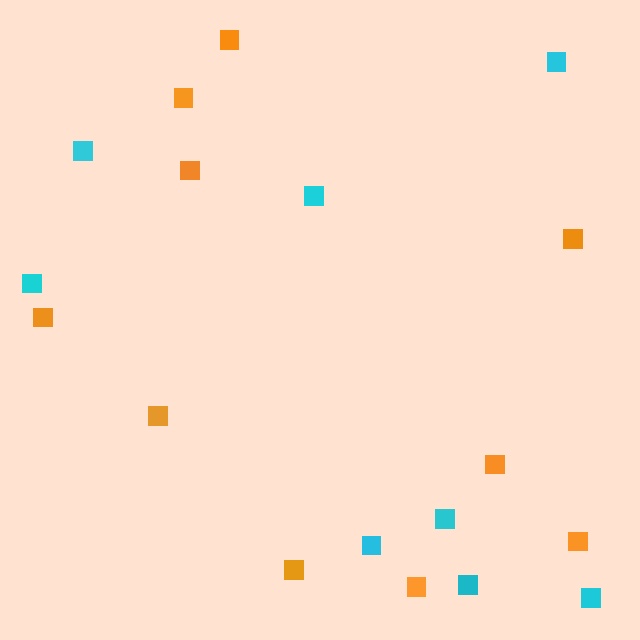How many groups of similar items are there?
There are 2 groups: one group of cyan squares (8) and one group of orange squares (10).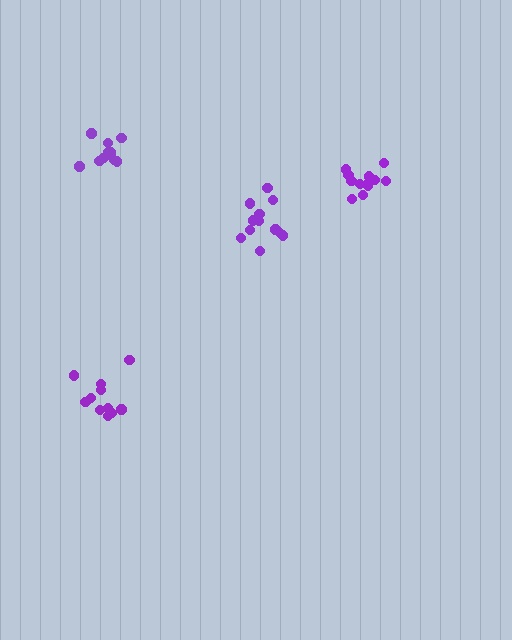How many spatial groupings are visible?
There are 4 spatial groupings.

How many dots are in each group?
Group 1: 10 dots, Group 2: 11 dots, Group 3: 12 dots, Group 4: 13 dots (46 total).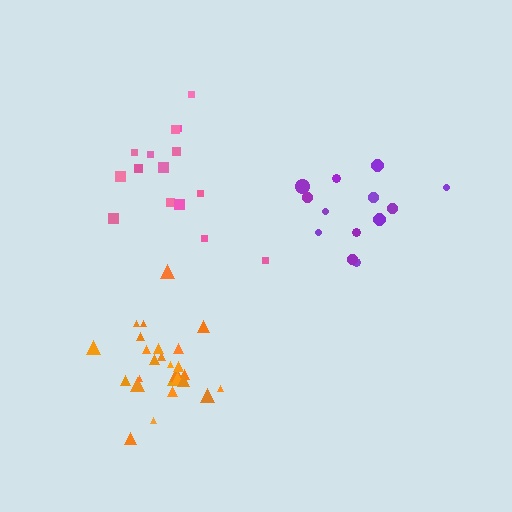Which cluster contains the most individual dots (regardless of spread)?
Orange (27).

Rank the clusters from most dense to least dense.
orange, purple, pink.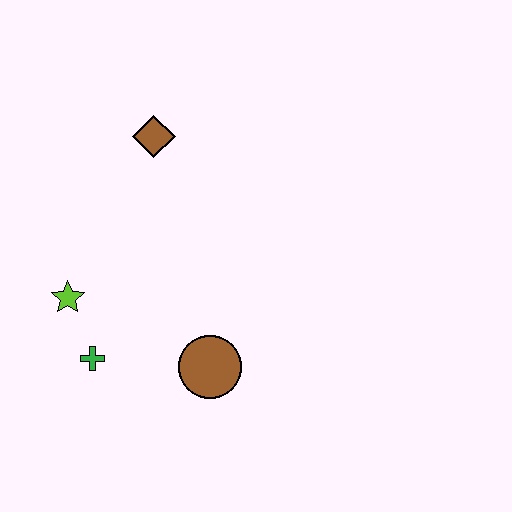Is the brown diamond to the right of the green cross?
Yes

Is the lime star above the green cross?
Yes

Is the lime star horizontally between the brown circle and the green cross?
No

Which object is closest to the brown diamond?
The lime star is closest to the brown diamond.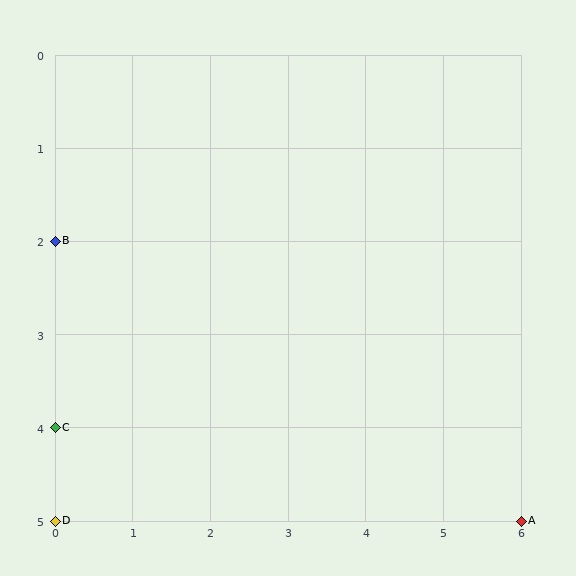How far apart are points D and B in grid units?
Points D and B are 3 rows apart.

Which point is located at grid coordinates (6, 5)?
Point A is at (6, 5).